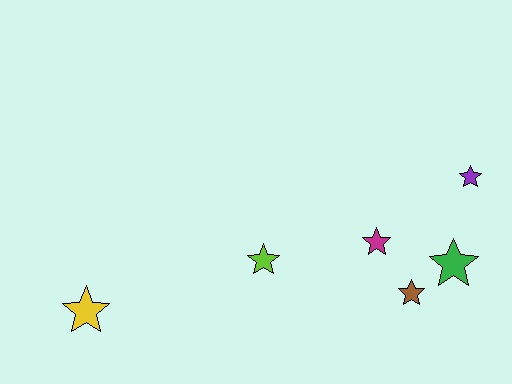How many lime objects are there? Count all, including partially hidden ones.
There is 1 lime object.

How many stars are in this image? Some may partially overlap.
There are 6 stars.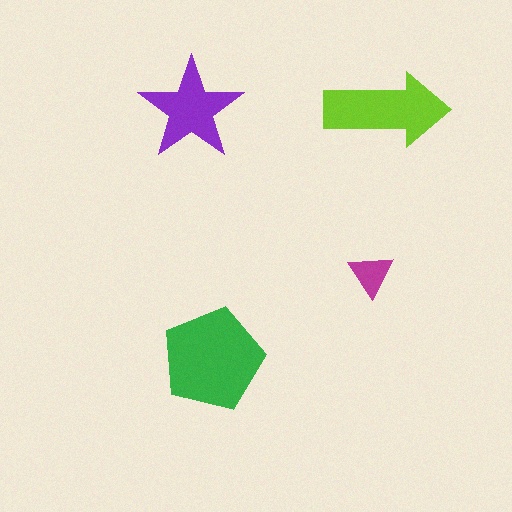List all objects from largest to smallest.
The green pentagon, the lime arrow, the purple star, the magenta triangle.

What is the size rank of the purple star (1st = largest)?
3rd.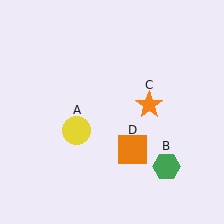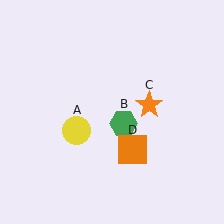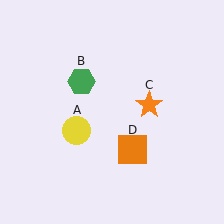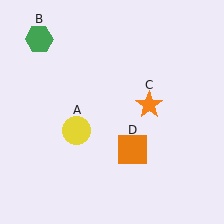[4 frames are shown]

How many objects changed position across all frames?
1 object changed position: green hexagon (object B).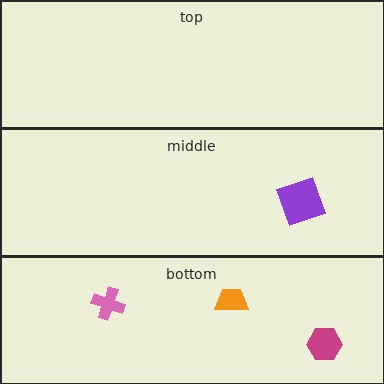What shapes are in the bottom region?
The orange trapezoid, the magenta hexagon, the pink cross.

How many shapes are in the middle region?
1.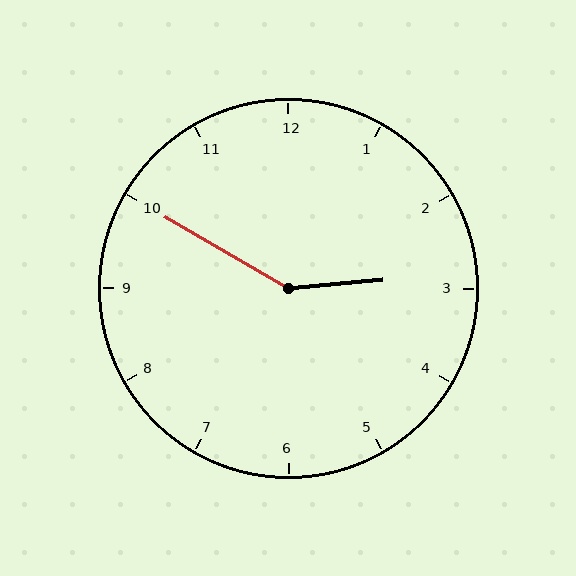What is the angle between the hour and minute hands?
Approximately 145 degrees.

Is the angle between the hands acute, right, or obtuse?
It is obtuse.